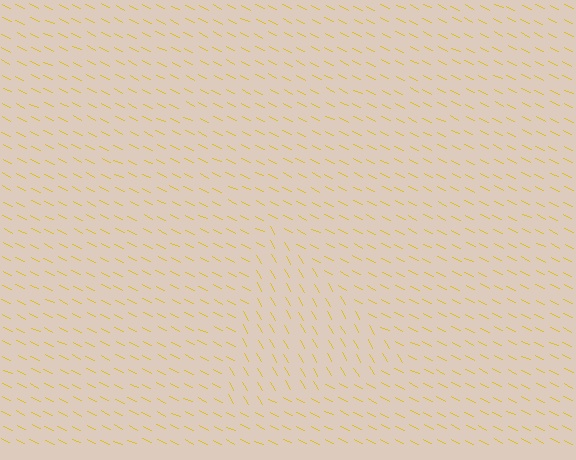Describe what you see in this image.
The image is filled with small yellow line segments. A triangle region in the image has lines oriented differently from the surrounding lines, creating a visible texture boundary.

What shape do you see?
I see a triangle.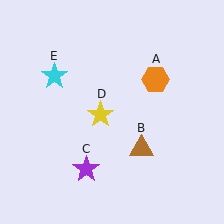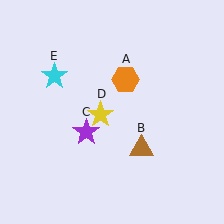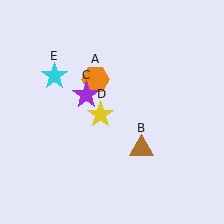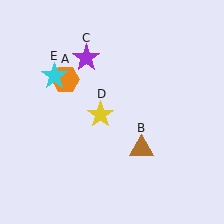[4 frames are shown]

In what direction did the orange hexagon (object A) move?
The orange hexagon (object A) moved left.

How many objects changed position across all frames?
2 objects changed position: orange hexagon (object A), purple star (object C).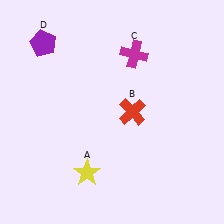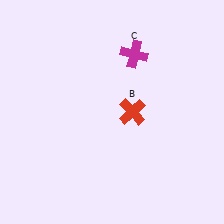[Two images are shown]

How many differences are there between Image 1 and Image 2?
There are 2 differences between the two images.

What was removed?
The purple pentagon (D), the yellow star (A) were removed in Image 2.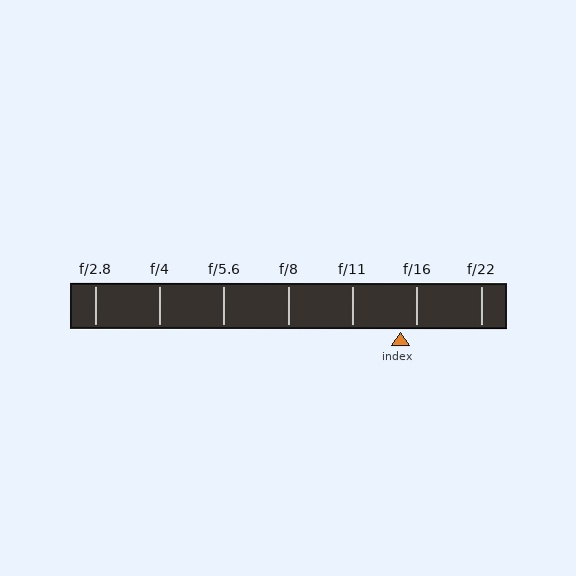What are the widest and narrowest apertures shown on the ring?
The widest aperture shown is f/2.8 and the narrowest is f/22.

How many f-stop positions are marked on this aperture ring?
There are 7 f-stop positions marked.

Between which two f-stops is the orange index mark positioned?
The index mark is between f/11 and f/16.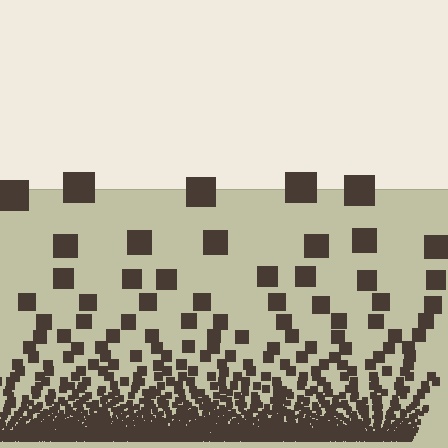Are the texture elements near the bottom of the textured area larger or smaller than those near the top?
Smaller. The gradient is inverted — elements near the bottom are smaller and denser.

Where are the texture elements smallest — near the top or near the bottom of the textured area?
Near the bottom.